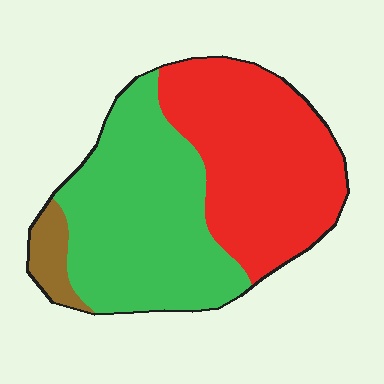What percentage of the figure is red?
Red covers around 45% of the figure.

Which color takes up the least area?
Brown, at roughly 5%.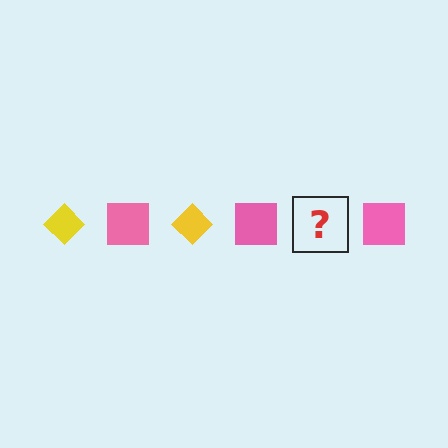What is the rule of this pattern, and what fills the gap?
The rule is that the pattern alternates between yellow diamond and pink square. The gap should be filled with a yellow diamond.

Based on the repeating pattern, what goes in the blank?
The blank should be a yellow diamond.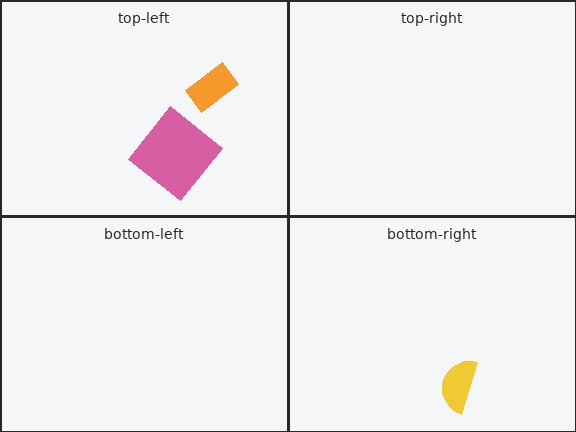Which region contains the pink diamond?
The top-left region.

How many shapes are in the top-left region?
2.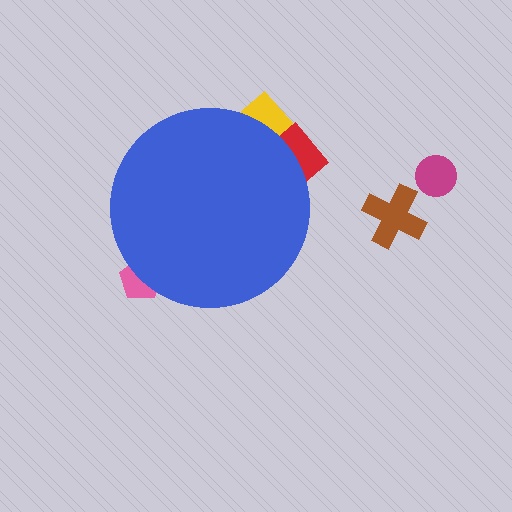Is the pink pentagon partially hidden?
Yes, the pink pentagon is partially hidden behind the blue circle.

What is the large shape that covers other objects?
A blue circle.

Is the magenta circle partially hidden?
No, the magenta circle is fully visible.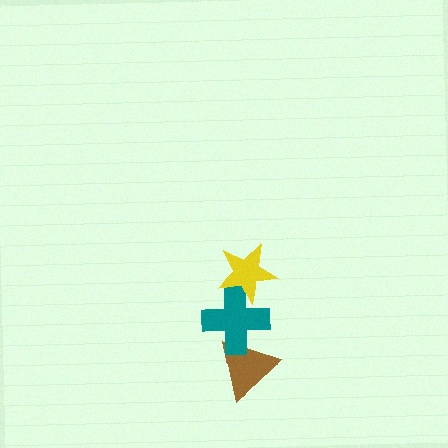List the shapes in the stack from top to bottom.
From top to bottom: the yellow star, the teal cross, the brown triangle.